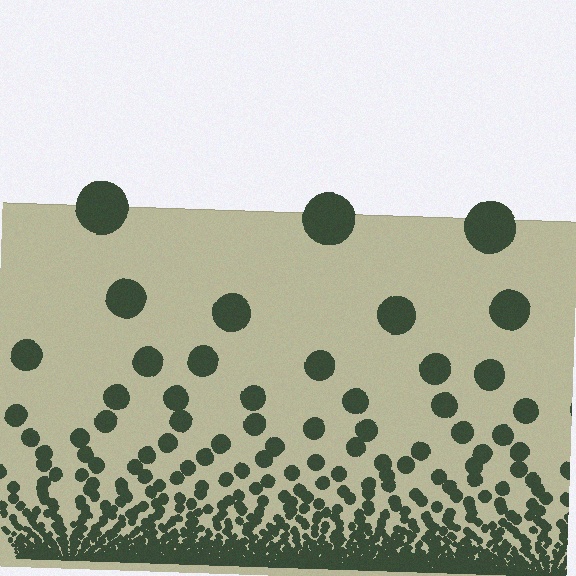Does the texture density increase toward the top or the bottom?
Density increases toward the bottom.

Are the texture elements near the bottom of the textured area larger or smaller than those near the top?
Smaller. The gradient is inverted — elements near the bottom are smaller and denser.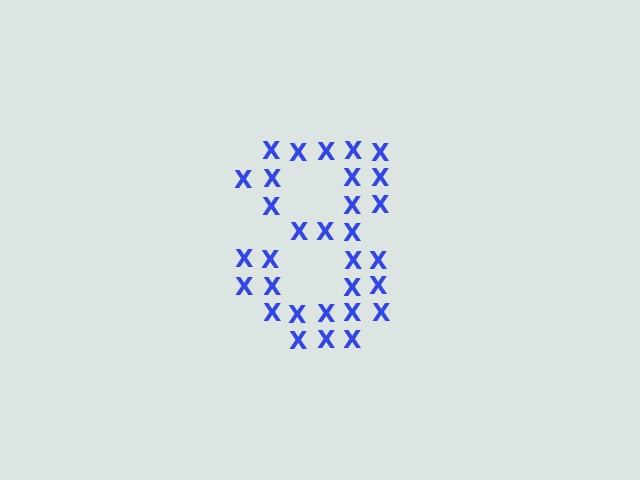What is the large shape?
The large shape is the digit 8.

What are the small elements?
The small elements are letter X's.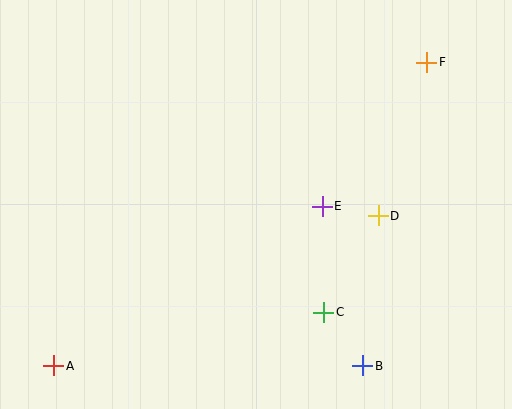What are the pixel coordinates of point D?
Point D is at (378, 216).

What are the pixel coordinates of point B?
Point B is at (363, 366).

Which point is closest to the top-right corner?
Point F is closest to the top-right corner.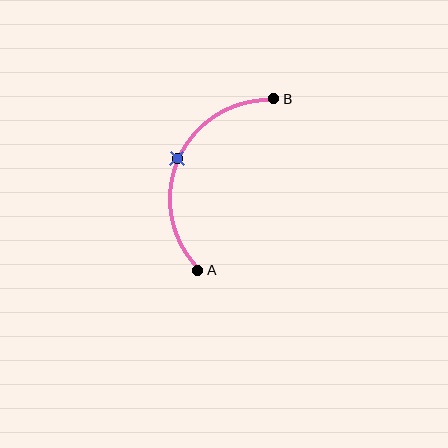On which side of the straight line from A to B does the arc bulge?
The arc bulges to the left of the straight line connecting A and B.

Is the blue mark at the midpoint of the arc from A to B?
Yes. The blue mark lies on the arc at equal arc-length from both A and B — it is the arc midpoint.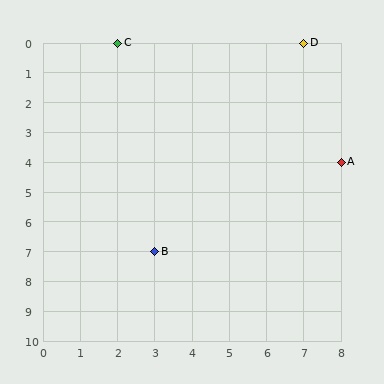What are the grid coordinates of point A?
Point A is at grid coordinates (8, 4).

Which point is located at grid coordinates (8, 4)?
Point A is at (8, 4).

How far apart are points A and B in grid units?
Points A and B are 5 columns and 3 rows apart (about 5.8 grid units diagonally).